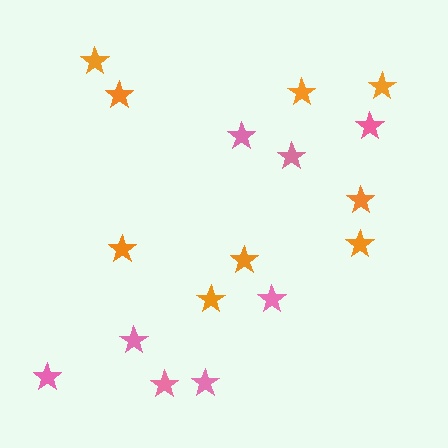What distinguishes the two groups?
There are 2 groups: one group of pink stars (8) and one group of orange stars (9).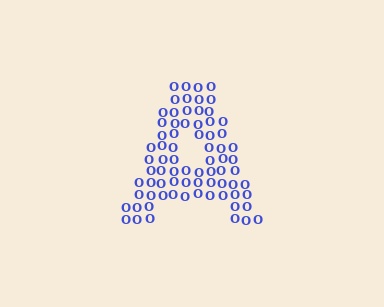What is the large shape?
The large shape is the letter A.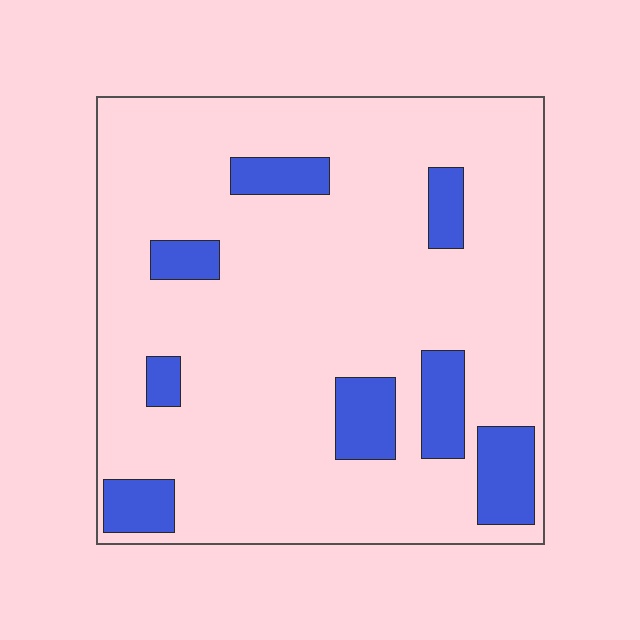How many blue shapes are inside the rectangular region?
8.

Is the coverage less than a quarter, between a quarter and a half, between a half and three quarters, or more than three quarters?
Less than a quarter.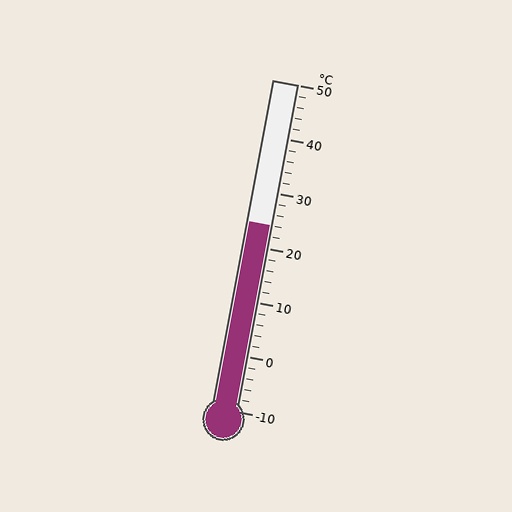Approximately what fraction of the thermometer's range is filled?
The thermometer is filled to approximately 55% of its range.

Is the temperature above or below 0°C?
The temperature is above 0°C.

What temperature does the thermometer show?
The thermometer shows approximately 24°C.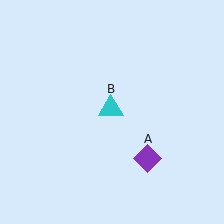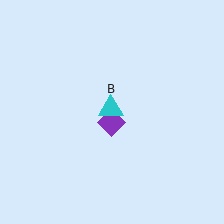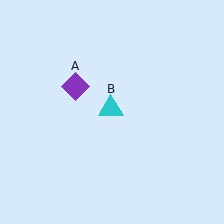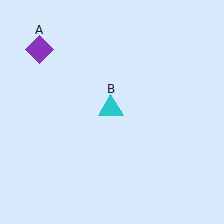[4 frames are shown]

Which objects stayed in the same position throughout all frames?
Cyan triangle (object B) remained stationary.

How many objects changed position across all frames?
1 object changed position: purple diamond (object A).